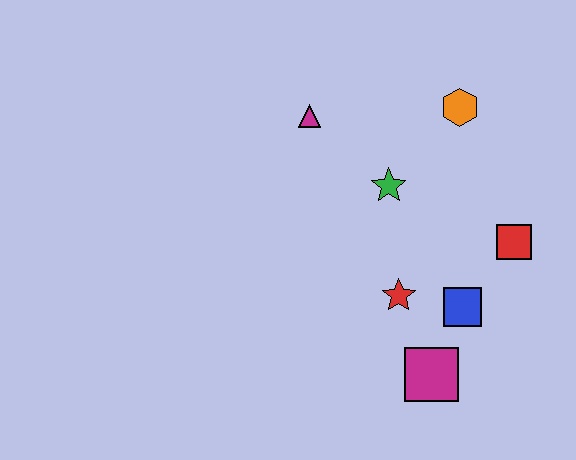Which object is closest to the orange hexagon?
The green star is closest to the orange hexagon.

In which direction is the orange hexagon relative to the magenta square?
The orange hexagon is above the magenta square.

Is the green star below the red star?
No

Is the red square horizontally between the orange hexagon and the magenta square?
No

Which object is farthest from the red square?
The magenta triangle is farthest from the red square.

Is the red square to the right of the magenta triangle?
Yes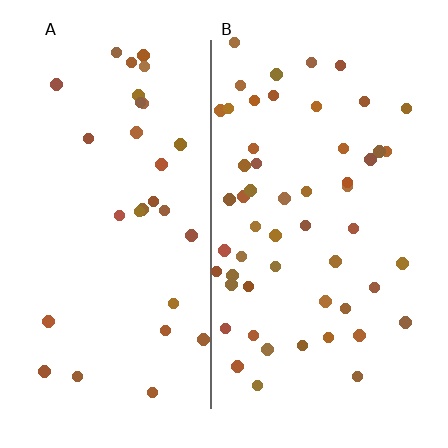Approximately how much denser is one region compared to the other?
Approximately 1.8× — region B over region A.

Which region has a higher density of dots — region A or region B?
B (the right).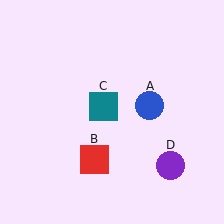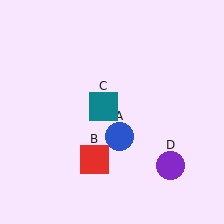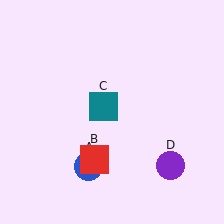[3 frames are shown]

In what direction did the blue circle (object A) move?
The blue circle (object A) moved down and to the left.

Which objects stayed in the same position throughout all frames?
Red square (object B) and teal square (object C) and purple circle (object D) remained stationary.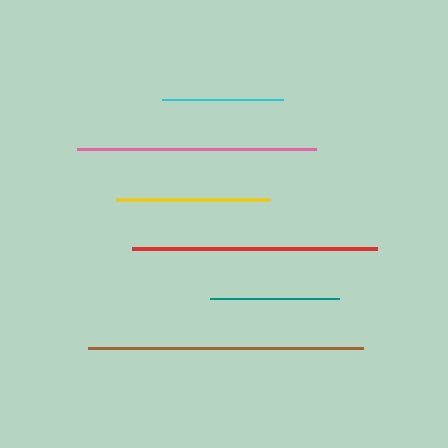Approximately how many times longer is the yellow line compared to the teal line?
The yellow line is approximately 1.2 times the length of the teal line.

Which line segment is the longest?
The brown line is the longest at approximately 274 pixels.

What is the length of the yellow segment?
The yellow segment is approximately 152 pixels long.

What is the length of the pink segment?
The pink segment is approximately 238 pixels long.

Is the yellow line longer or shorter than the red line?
The red line is longer than the yellow line.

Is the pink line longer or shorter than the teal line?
The pink line is longer than the teal line.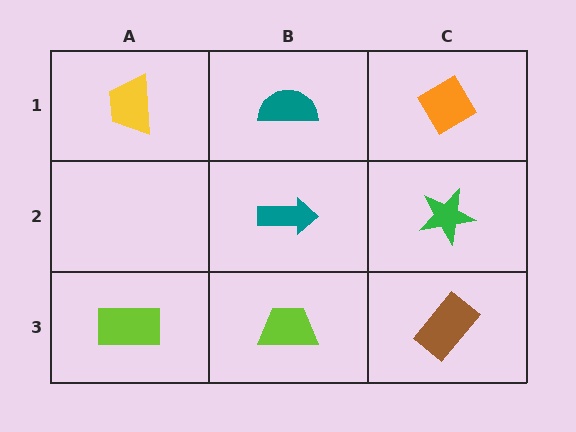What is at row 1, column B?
A teal semicircle.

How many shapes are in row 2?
2 shapes.